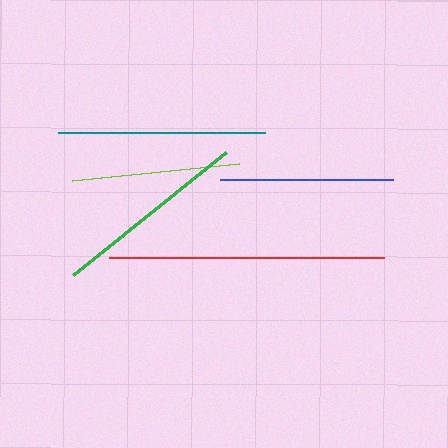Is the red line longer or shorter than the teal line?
The red line is longer than the teal line.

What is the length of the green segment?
The green segment is approximately 196 pixels long.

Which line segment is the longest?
The red line is the longest at approximately 275 pixels.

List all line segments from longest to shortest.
From longest to shortest: red, teal, green, blue, lime.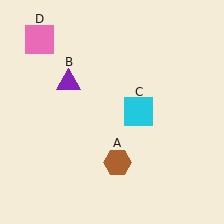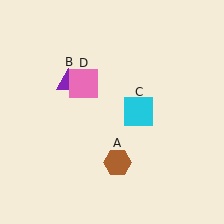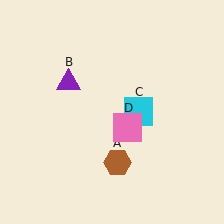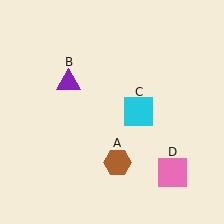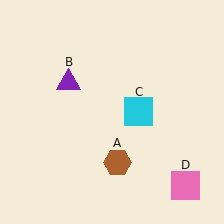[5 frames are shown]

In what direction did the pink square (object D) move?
The pink square (object D) moved down and to the right.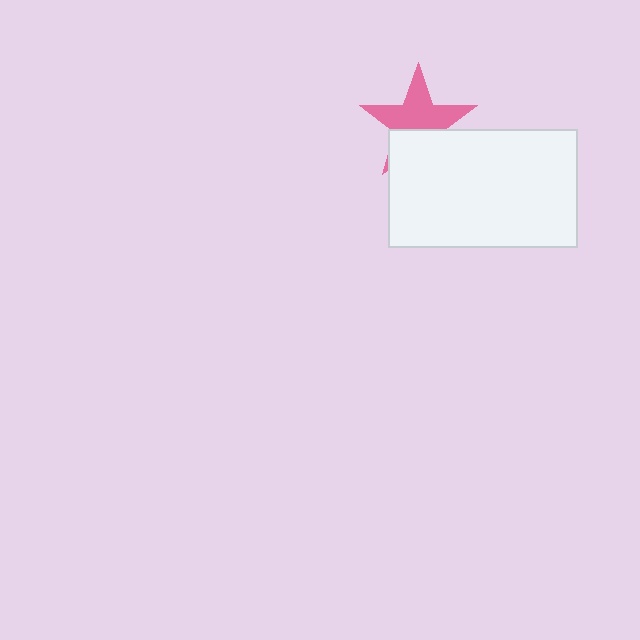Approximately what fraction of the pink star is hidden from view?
Roughly 39% of the pink star is hidden behind the white rectangle.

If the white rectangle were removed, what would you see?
You would see the complete pink star.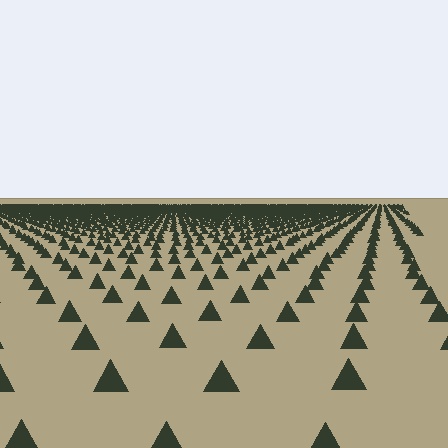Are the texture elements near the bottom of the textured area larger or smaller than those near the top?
Larger. Near the bottom, elements are closer to the viewer and appear at a bigger on-screen size.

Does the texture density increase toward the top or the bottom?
Density increases toward the top.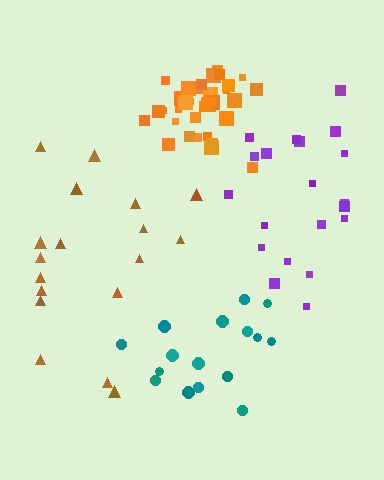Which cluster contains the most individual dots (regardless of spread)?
Orange (34).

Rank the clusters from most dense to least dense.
orange, teal, purple, brown.